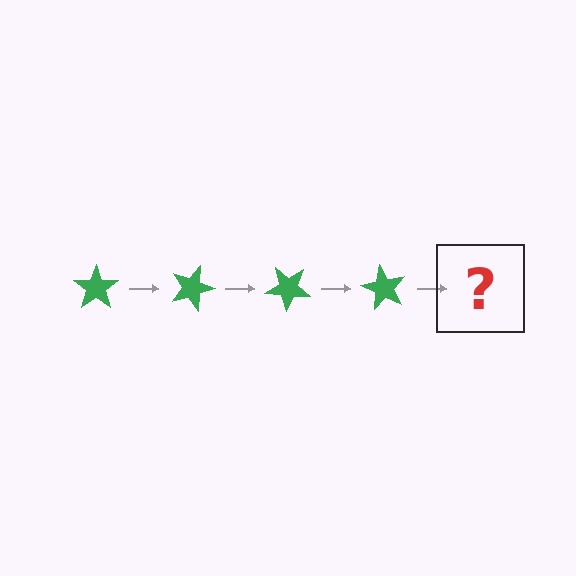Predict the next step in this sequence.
The next step is a green star rotated 80 degrees.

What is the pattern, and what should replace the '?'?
The pattern is that the star rotates 20 degrees each step. The '?' should be a green star rotated 80 degrees.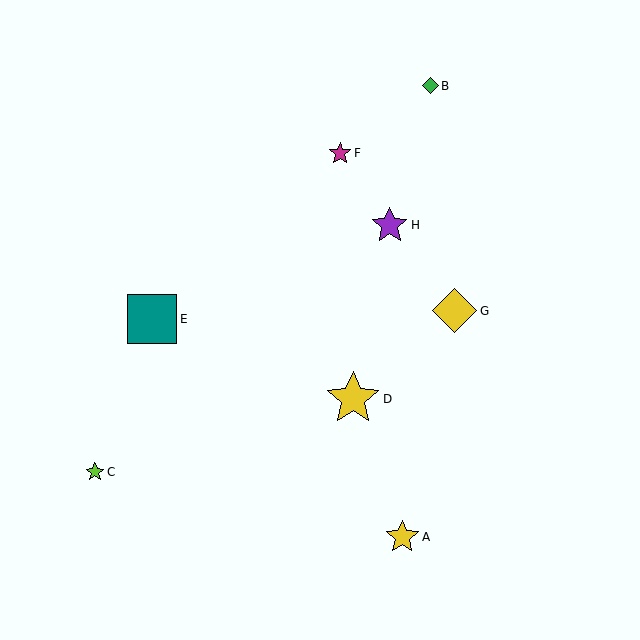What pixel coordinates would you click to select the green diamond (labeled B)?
Click at (430, 86) to select the green diamond B.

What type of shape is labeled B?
Shape B is a green diamond.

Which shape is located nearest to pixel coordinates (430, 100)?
The green diamond (labeled B) at (430, 86) is nearest to that location.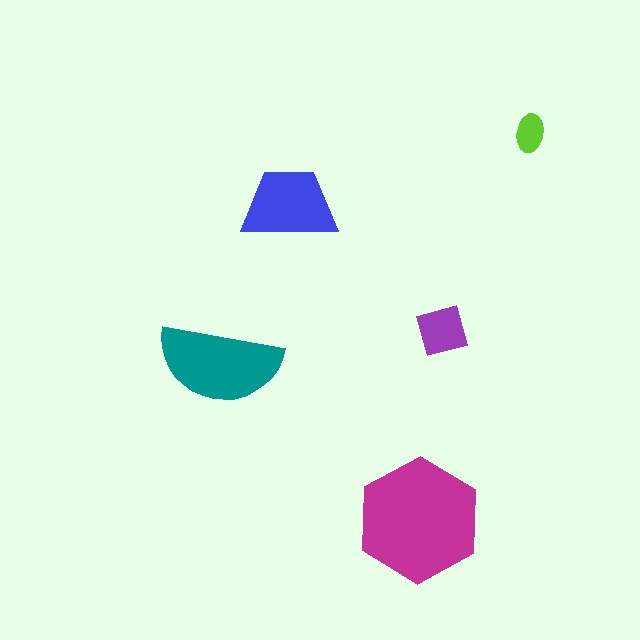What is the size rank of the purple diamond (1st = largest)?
4th.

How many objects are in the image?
There are 5 objects in the image.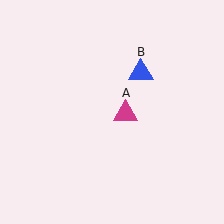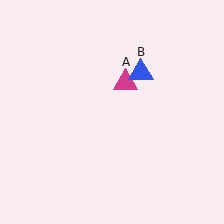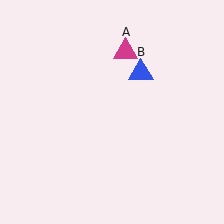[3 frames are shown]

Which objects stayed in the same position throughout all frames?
Blue triangle (object B) remained stationary.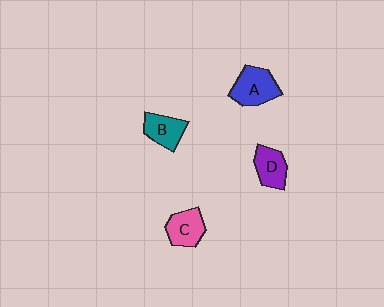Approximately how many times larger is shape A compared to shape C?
Approximately 1.2 times.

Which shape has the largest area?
Shape A (blue).